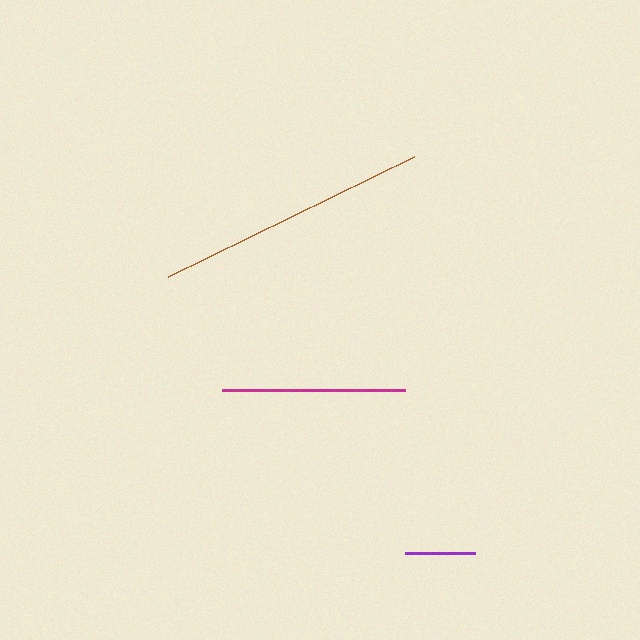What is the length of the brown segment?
The brown segment is approximately 274 pixels long.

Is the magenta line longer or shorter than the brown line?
The brown line is longer than the magenta line.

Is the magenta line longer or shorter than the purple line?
The magenta line is longer than the purple line.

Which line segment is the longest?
The brown line is the longest at approximately 274 pixels.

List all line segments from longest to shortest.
From longest to shortest: brown, magenta, purple.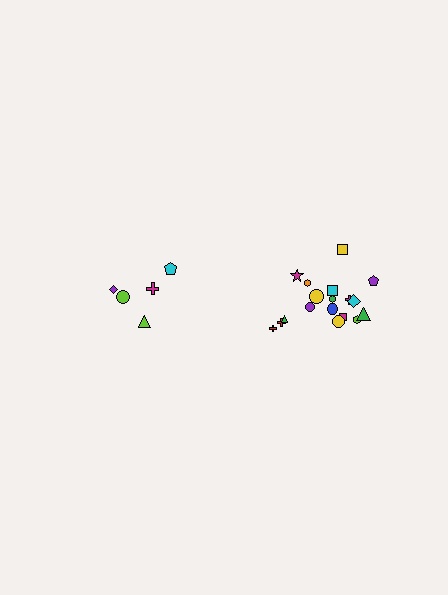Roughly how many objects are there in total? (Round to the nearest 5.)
Roughly 25 objects in total.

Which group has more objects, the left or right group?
The right group.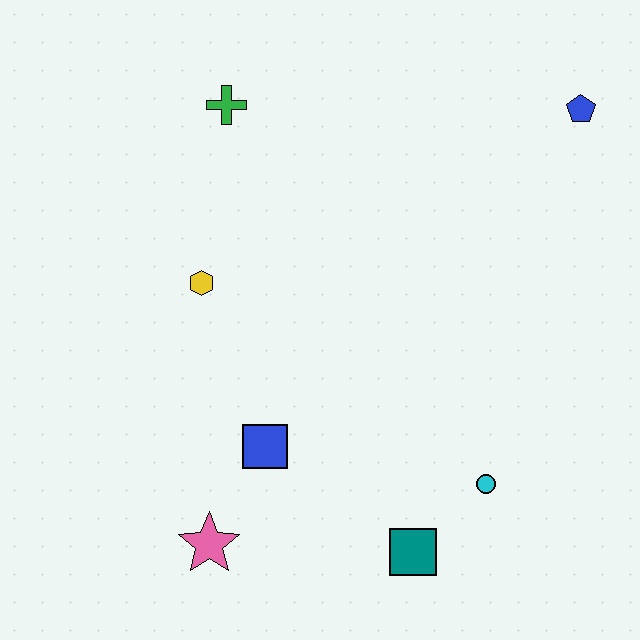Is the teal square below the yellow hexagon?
Yes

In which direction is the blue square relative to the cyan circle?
The blue square is to the left of the cyan circle.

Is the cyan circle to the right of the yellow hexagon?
Yes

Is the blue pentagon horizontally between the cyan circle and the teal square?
No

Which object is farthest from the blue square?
The blue pentagon is farthest from the blue square.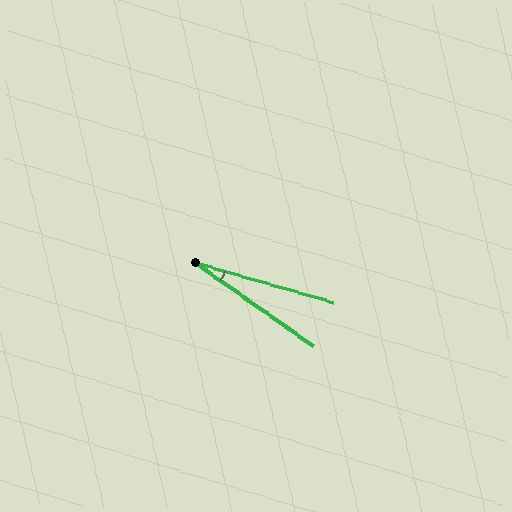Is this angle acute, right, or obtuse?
It is acute.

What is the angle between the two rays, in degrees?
Approximately 20 degrees.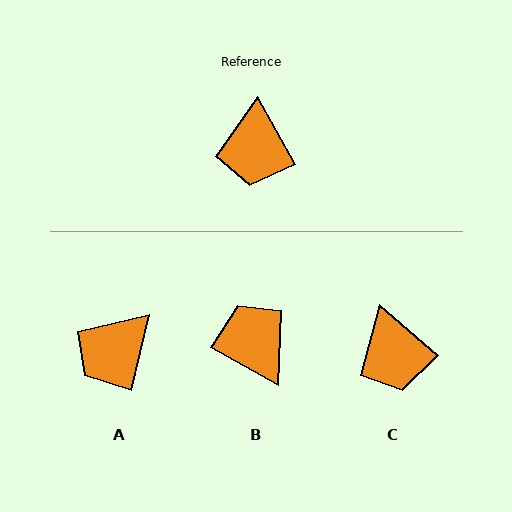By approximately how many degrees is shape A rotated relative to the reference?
Approximately 42 degrees clockwise.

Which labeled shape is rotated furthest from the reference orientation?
B, about 147 degrees away.